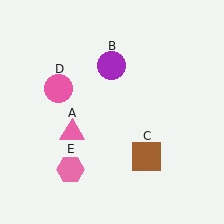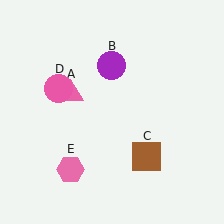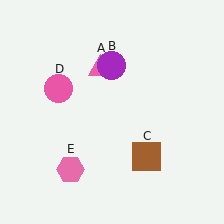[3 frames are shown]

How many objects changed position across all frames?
1 object changed position: pink triangle (object A).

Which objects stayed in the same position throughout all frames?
Purple circle (object B) and brown square (object C) and pink circle (object D) and pink hexagon (object E) remained stationary.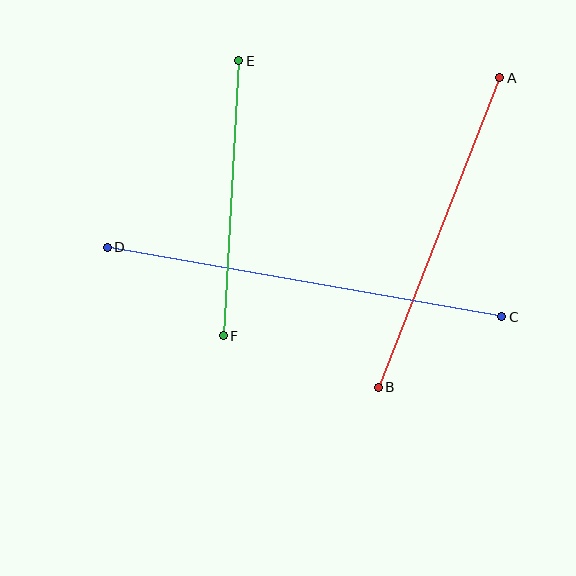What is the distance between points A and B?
The distance is approximately 333 pixels.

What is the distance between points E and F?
The distance is approximately 275 pixels.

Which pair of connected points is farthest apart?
Points C and D are farthest apart.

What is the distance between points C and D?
The distance is approximately 401 pixels.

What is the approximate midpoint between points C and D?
The midpoint is at approximately (304, 282) pixels.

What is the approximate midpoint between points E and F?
The midpoint is at approximately (231, 198) pixels.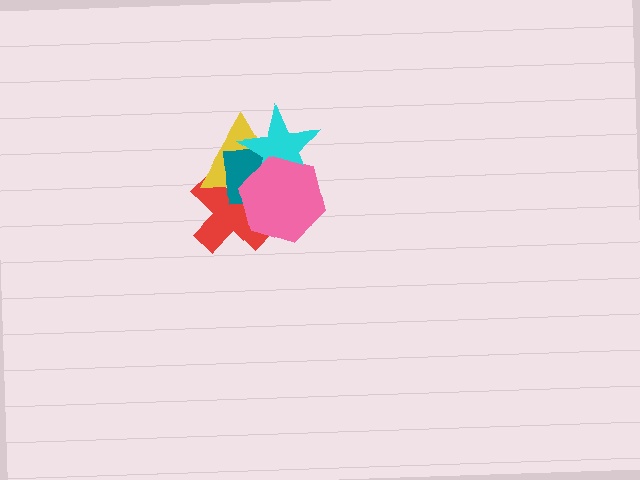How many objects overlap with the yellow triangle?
4 objects overlap with the yellow triangle.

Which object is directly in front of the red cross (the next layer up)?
The yellow triangle is directly in front of the red cross.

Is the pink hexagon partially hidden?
No, no other shape covers it.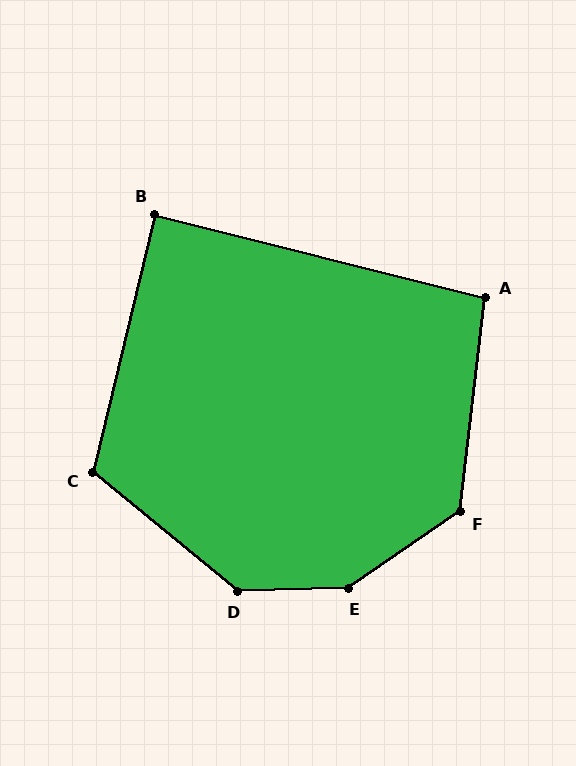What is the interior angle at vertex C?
Approximately 116 degrees (obtuse).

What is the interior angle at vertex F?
Approximately 132 degrees (obtuse).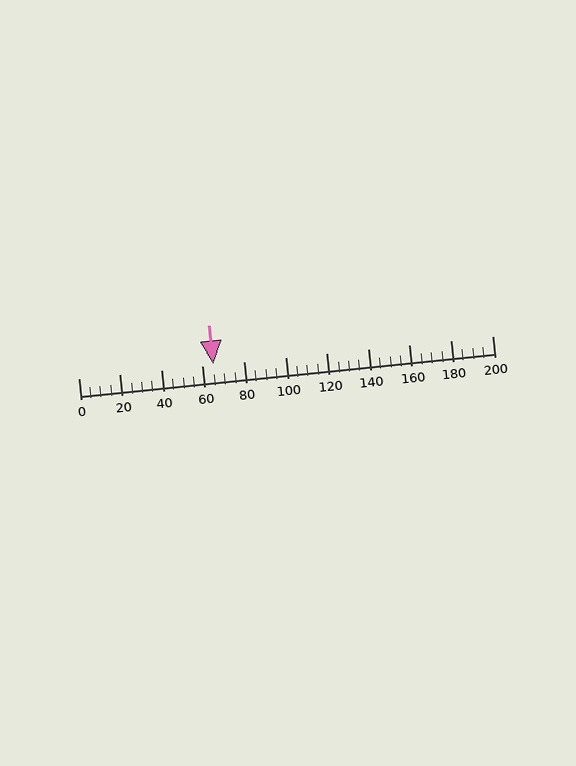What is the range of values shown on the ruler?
The ruler shows values from 0 to 200.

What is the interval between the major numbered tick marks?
The major tick marks are spaced 20 units apart.